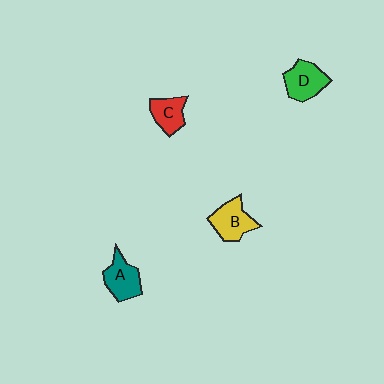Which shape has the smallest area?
Shape C (red).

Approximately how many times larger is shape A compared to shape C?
Approximately 1.2 times.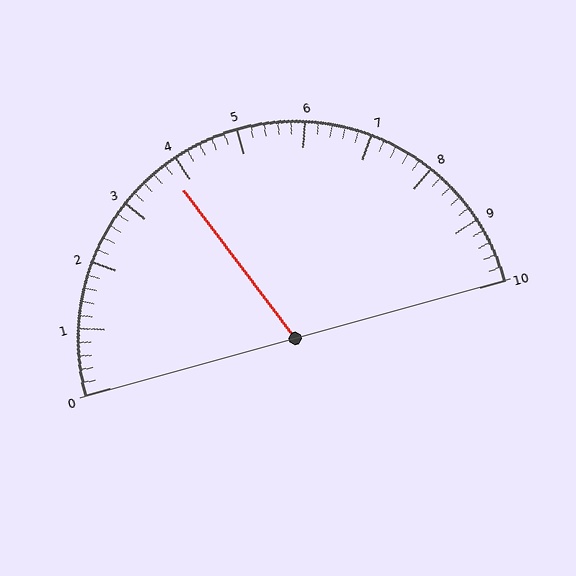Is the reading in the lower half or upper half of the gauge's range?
The reading is in the lower half of the range (0 to 10).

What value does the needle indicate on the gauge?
The needle indicates approximately 3.8.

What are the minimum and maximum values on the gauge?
The gauge ranges from 0 to 10.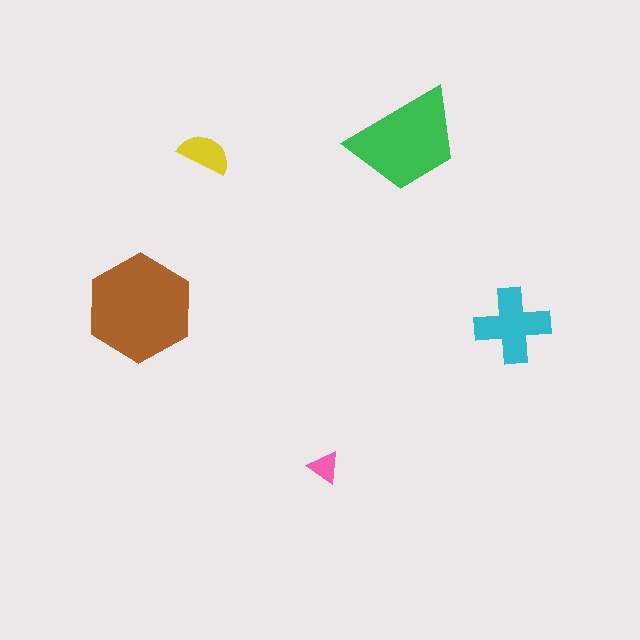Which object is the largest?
The brown hexagon.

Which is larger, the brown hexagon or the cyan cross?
The brown hexagon.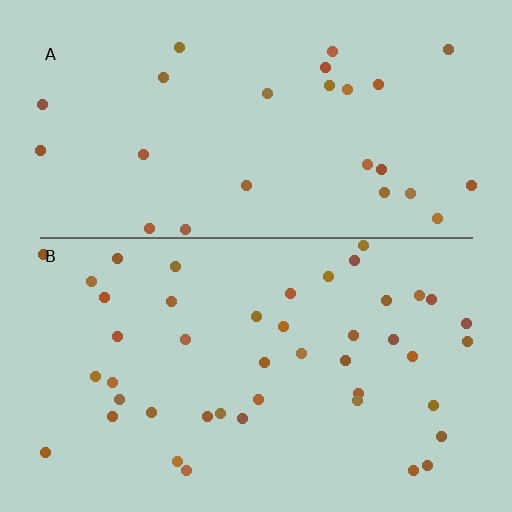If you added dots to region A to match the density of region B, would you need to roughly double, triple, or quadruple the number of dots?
Approximately double.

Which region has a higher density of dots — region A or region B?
B (the bottom).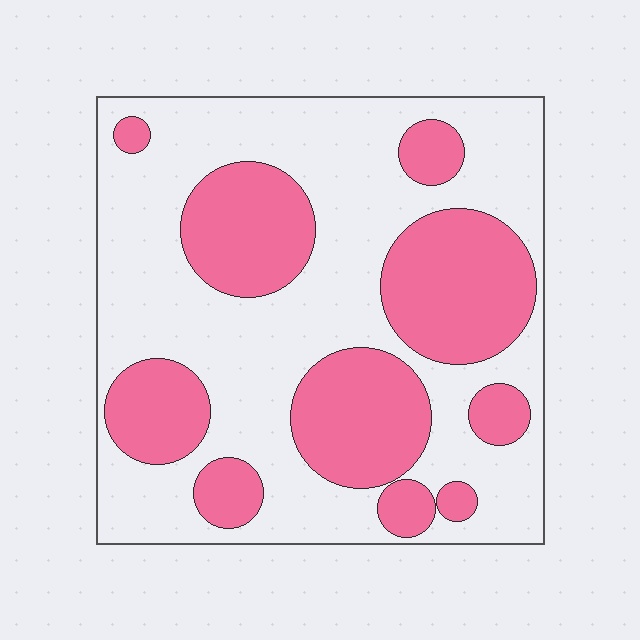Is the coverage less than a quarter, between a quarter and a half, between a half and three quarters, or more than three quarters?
Between a quarter and a half.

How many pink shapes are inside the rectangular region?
10.